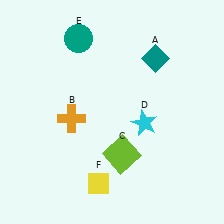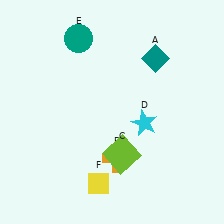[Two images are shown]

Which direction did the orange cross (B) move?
The orange cross (B) moved right.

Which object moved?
The orange cross (B) moved right.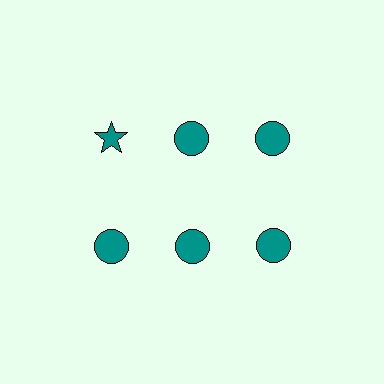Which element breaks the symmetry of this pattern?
The teal star in the top row, leftmost column breaks the symmetry. All other shapes are teal circles.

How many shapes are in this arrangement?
There are 6 shapes arranged in a grid pattern.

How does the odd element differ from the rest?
It has a different shape: star instead of circle.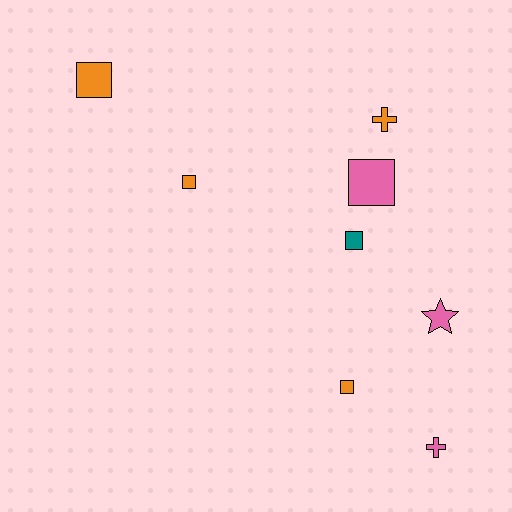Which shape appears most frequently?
Square, with 5 objects.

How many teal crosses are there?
There are no teal crosses.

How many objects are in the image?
There are 8 objects.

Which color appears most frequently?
Orange, with 4 objects.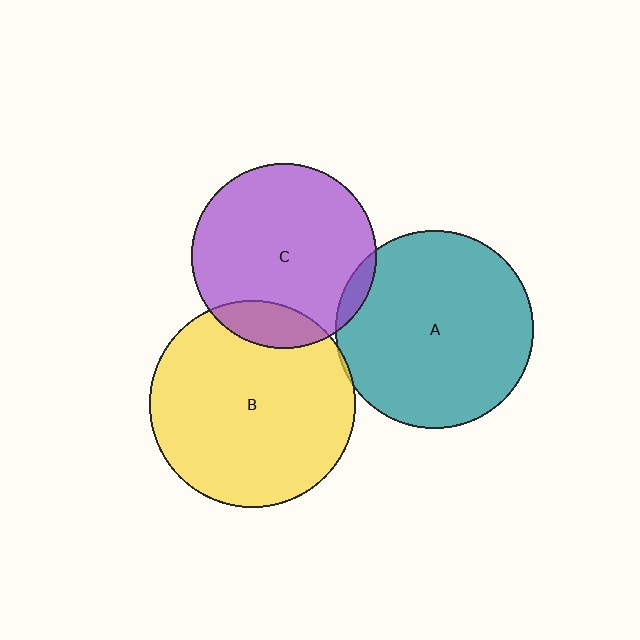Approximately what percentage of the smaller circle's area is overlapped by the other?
Approximately 5%.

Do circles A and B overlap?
Yes.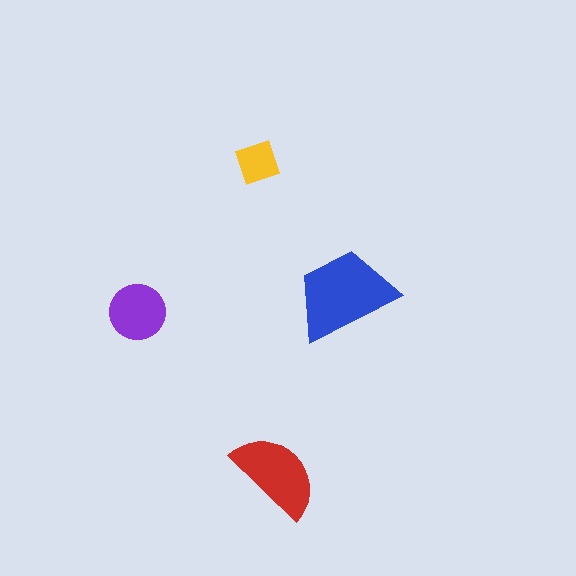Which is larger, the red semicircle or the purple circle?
The red semicircle.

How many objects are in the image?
There are 4 objects in the image.